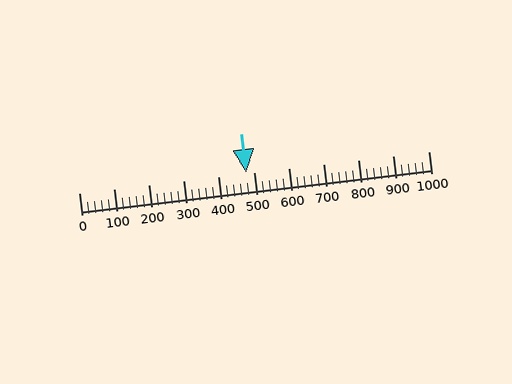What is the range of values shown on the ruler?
The ruler shows values from 0 to 1000.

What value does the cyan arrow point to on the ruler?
The cyan arrow points to approximately 480.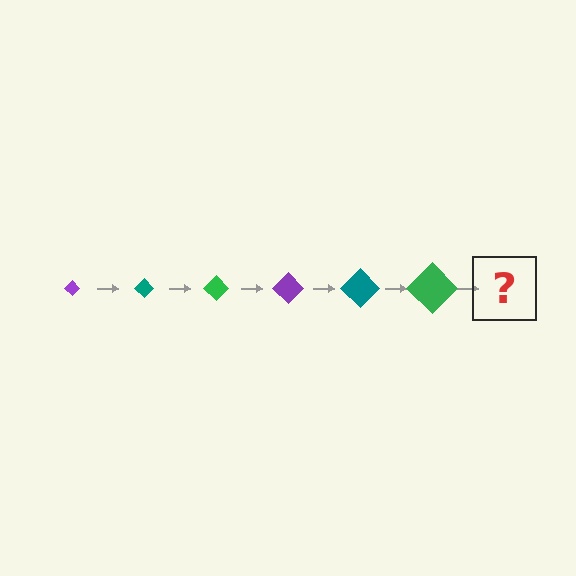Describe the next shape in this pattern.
It should be a purple diamond, larger than the previous one.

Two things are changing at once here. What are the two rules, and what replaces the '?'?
The two rules are that the diamond grows larger each step and the color cycles through purple, teal, and green. The '?' should be a purple diamond, larger than the previous one.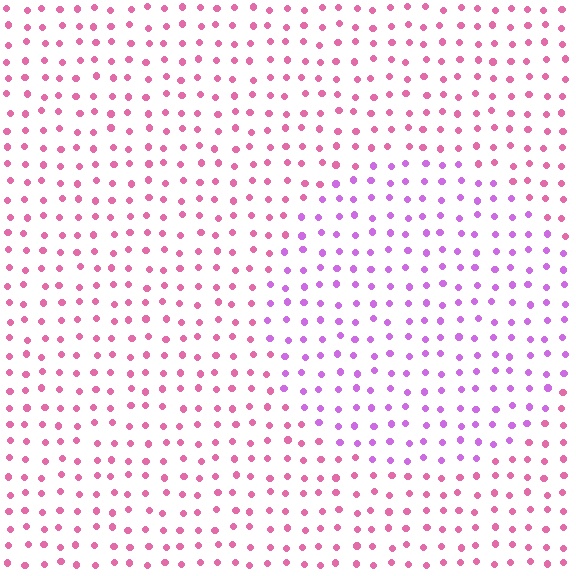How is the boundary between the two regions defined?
The boundary is defined purely by a slight shift in hue (about 40 degrees). Spacing, size, and orientation are identical on both sides.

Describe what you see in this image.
The image is filled with small pink elements in a uniform arrangement. A circle-shaped region is visible where the elements are tinted to a slightly different hue, forming a subtle color boundary.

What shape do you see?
I see a circle.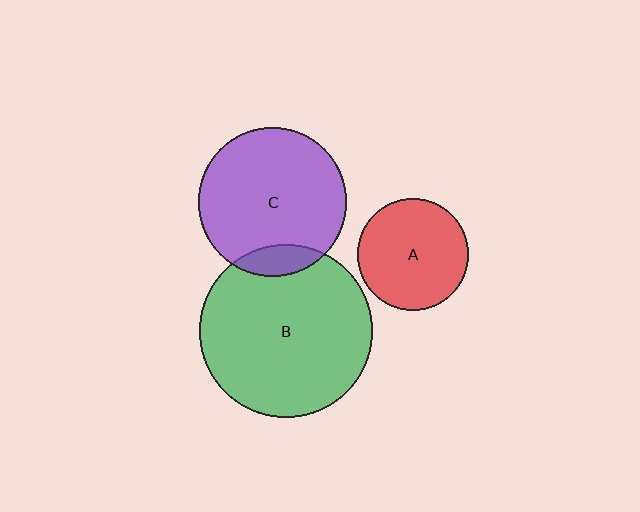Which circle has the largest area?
Circle B (green).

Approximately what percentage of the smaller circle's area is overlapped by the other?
Approximately 10%.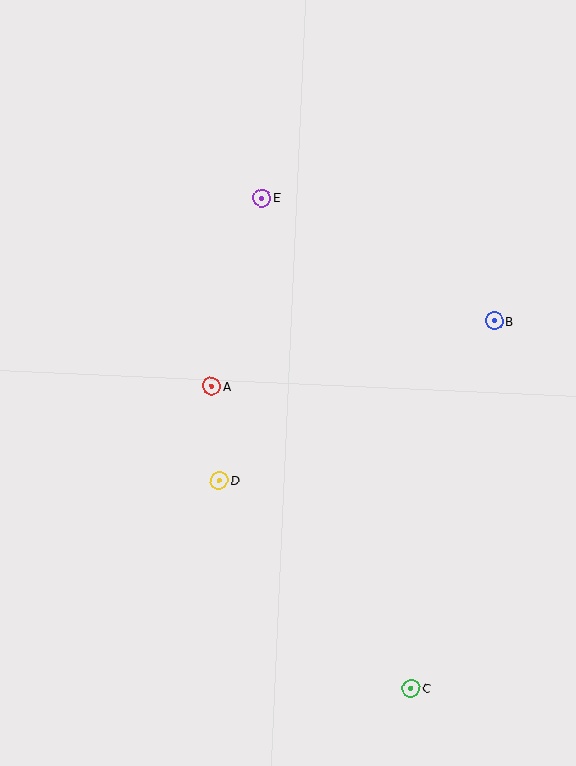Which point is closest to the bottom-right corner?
Point C is closest to the bottom-right corner.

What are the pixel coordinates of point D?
Point D is at (219, 480).